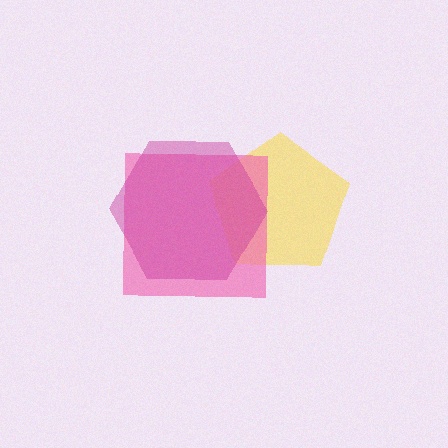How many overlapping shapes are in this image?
There are 3 overlapping shapes in the image.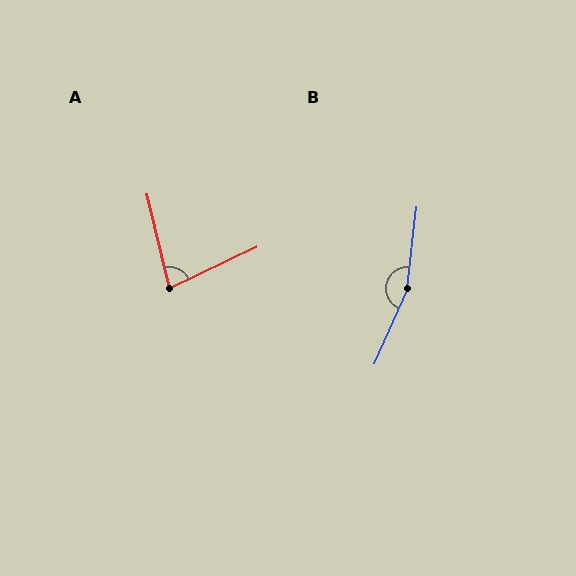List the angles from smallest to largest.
A (79°), B (163°).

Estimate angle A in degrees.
Approximately 79 degrees.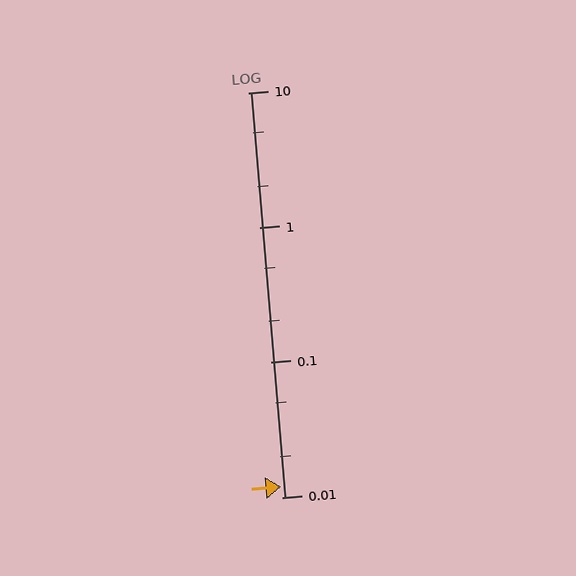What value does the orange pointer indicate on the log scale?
The pointer indicates approximately 0.012.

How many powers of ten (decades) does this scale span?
The scale spans 3 decades, from 0.01 to 10.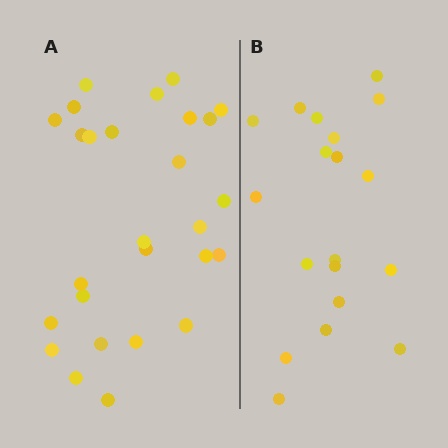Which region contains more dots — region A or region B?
Region A (the left region) has more dots.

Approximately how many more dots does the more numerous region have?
Region A has roughly 8 or so more dots than region B.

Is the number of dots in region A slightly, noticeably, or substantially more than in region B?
Region A has noticeably more, but not dramatically so. The ratio is roughly 1.4 to 1.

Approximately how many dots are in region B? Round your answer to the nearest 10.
About 20 dots. (The exact count is 19, which rounds to 20.)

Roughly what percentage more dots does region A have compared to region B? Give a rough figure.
About 40% more.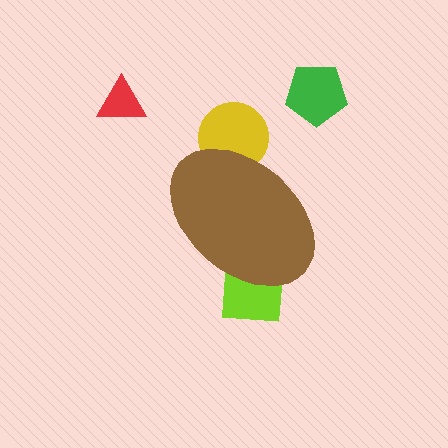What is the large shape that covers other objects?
A brown ellipse.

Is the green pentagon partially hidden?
No, the green pentagon is fully visible.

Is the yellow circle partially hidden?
Yes, the yellow circle is partially hidden behind the brown ellipse.